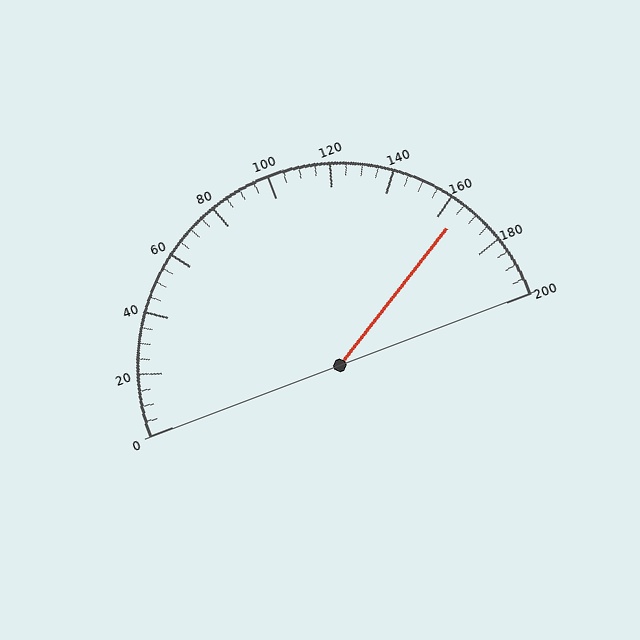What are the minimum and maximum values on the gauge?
The gauge ranges from 0 to 200.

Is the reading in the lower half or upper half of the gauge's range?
The reading is in the upper half of the range (0 to 200).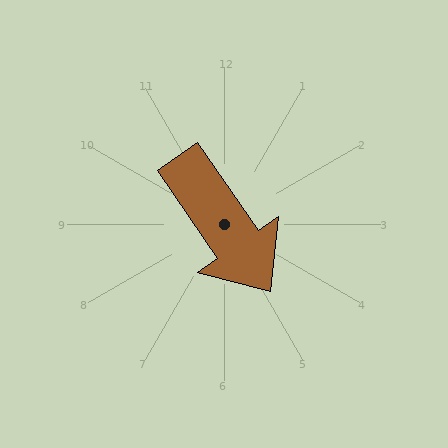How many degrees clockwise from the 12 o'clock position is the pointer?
Approximately 145 degrees.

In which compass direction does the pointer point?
Southeast.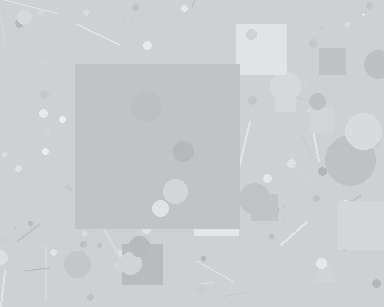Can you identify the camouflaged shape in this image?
The camouflaged shape is a square.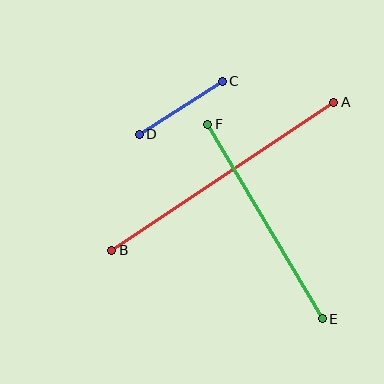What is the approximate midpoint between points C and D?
The midpoint is at approximately (181, 108) pixels.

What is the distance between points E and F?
The distance is approximately 225 pixels.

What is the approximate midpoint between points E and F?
The midpoint is at approximately (265, 222) pixels.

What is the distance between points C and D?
The distance is approximately 98 pixels.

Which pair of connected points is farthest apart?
Points A and B are farthest apart.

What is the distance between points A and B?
The distance is approximately 267 pixels.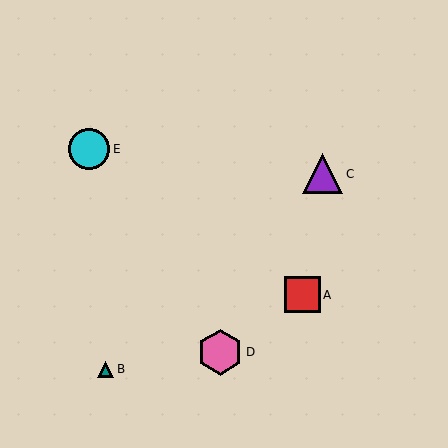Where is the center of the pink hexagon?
The center of the pink hexagon is at (220, 352).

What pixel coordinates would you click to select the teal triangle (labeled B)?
Click at (106, 369) to select the teal triangle B.